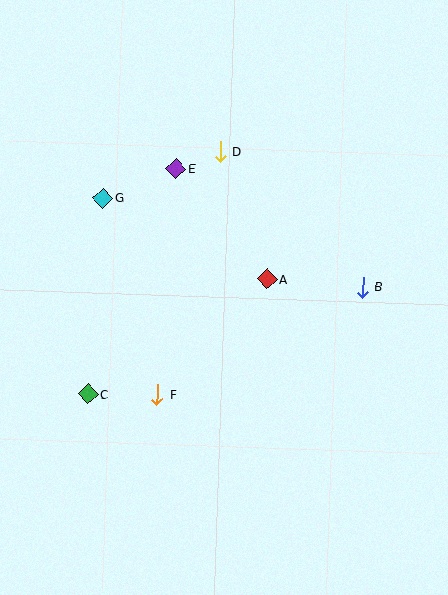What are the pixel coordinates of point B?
Point B is at (363, 287).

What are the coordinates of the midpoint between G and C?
The midpoint between G and C is at (95, 296).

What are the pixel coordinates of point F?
Point F is at (157, 394).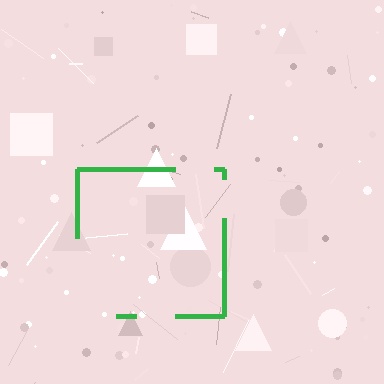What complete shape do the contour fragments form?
The contour fragments form a square.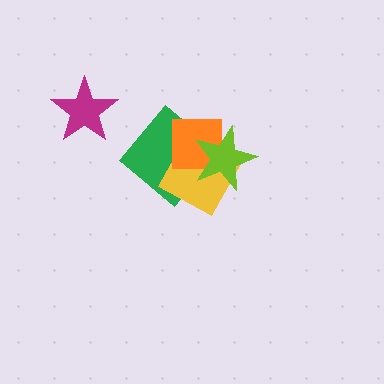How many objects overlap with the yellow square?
3 objects overlap with the yellow square.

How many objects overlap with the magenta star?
0 objects overlap with the magenta star.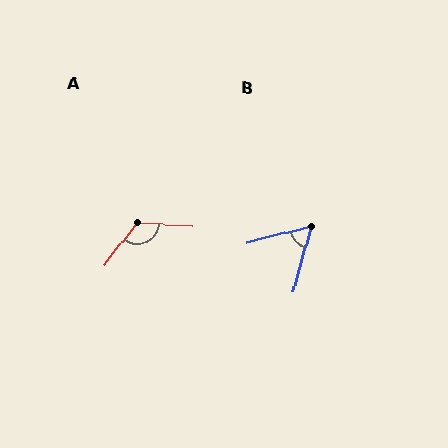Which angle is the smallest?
B, at approximately 61 degrees.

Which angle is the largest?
A, at approximately 123 degrees.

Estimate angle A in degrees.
Approximately 123 degrees.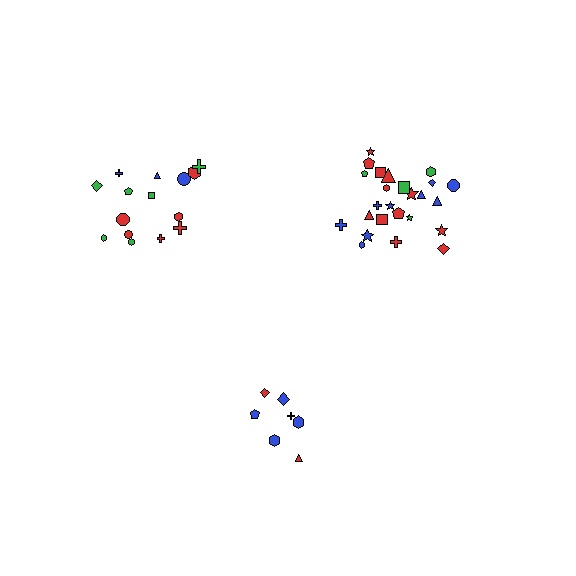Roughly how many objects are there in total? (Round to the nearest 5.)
Roughly 45 objects in total.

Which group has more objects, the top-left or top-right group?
The top-right group.